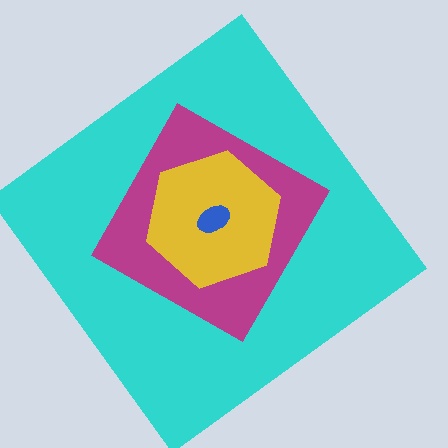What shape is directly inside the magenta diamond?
The yellow hexagon.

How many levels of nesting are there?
4.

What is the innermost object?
The blue ellipse.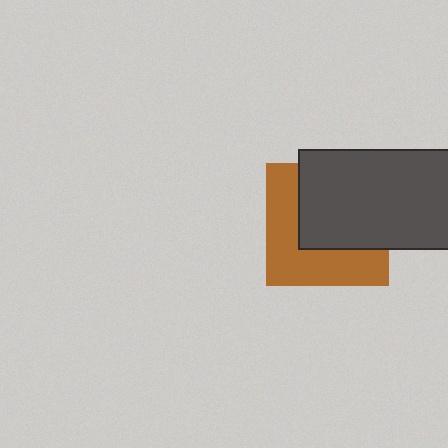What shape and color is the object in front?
The object in front is a dark gray rectangle.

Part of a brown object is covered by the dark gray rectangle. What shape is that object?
It is a square.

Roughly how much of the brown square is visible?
About half of it is visible (roughly 48%).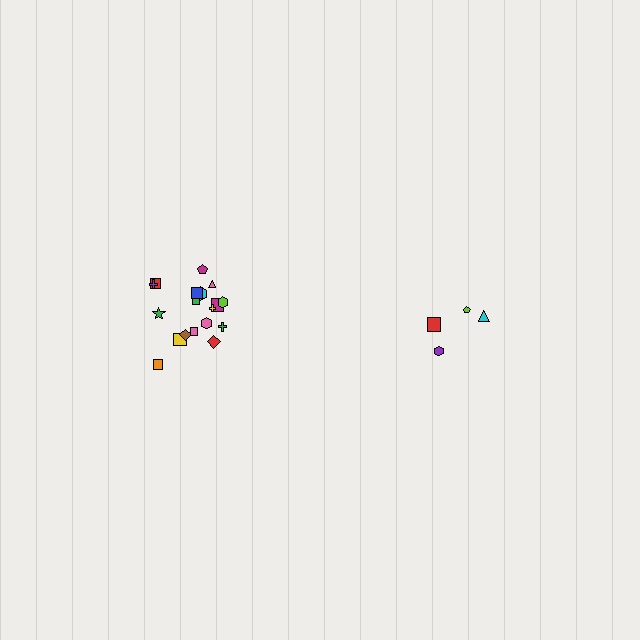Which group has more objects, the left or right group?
The left group.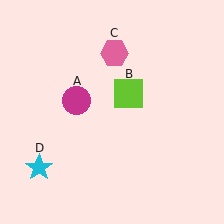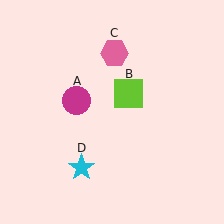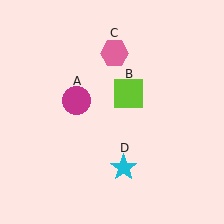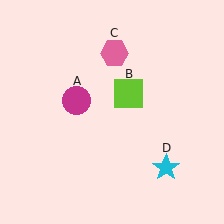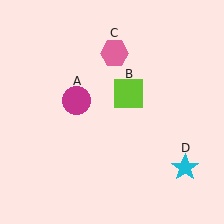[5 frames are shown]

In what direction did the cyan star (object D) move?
The cyan star (object D) moved right.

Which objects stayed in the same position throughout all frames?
Magenta circle (object A) and lime square (object B) and pink hexagon (object C) remained stationary.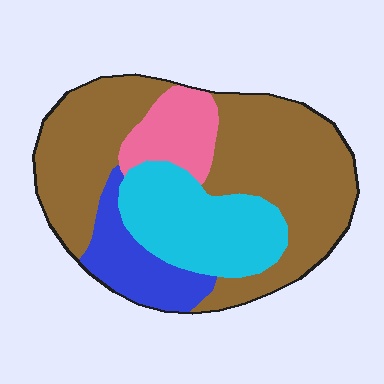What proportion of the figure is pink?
Pink covers 11% of the figure.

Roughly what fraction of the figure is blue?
Blue takes up about one eighth (1/8) of the figure.